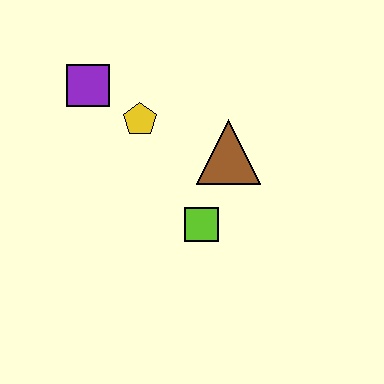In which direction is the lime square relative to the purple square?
The lime square is below the purple square.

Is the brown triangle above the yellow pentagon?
No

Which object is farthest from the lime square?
The purple square is farthest from the lime square.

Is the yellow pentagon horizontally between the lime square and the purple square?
Yes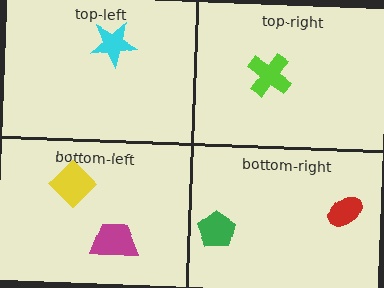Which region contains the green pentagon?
The bottom-right region.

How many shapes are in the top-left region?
1.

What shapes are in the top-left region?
The cyan star.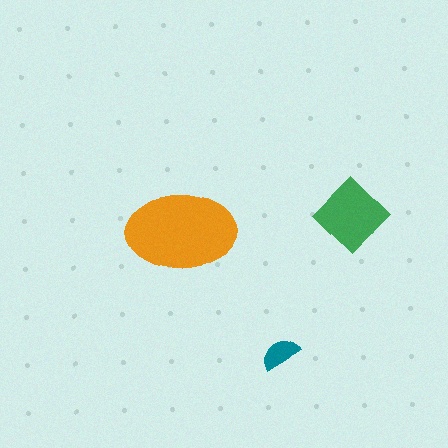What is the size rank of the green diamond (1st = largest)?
2nd.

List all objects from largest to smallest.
The orange ellipse, the green diamond, the teal semicircle.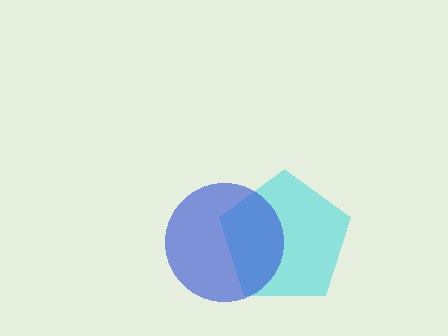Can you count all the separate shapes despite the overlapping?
Yes, there are 2 separate shapes.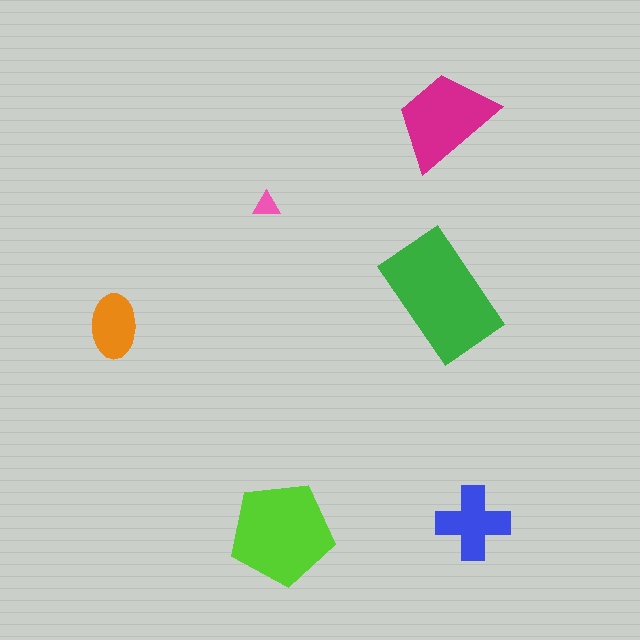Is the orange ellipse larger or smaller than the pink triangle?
Larger.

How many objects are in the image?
There are 6 objects in the image.